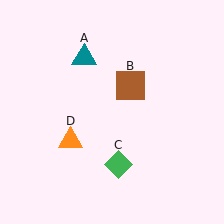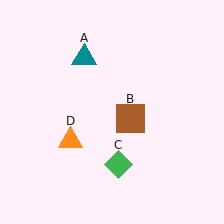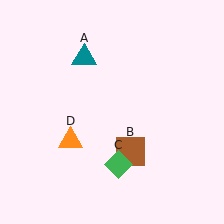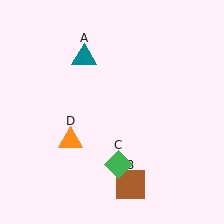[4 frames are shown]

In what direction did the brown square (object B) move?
The brown square (object B) moved down.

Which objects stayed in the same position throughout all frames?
Teal triangle (object A) and green diamond (object C) and orange triangle (object D) remained stationary.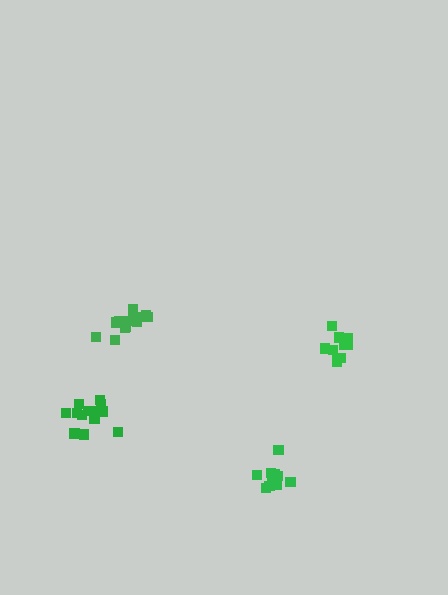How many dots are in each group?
Group 1: 10 dots, Group 2: 13 dots, Group 3: 13 dots, Group 4: 13 dots (49 total).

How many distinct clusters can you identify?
There are 4 distinct clusters.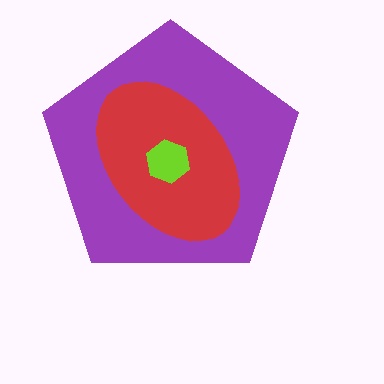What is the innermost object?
The lime hexagon.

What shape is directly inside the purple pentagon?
The red ellipse.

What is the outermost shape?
The purple pentagon.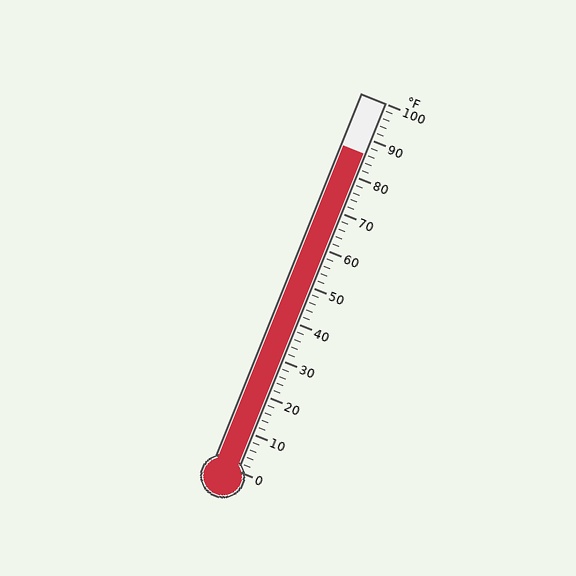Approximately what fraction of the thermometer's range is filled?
The thermometer is filled to approximately 85% of its range.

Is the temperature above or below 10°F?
The temperature is above 10°F.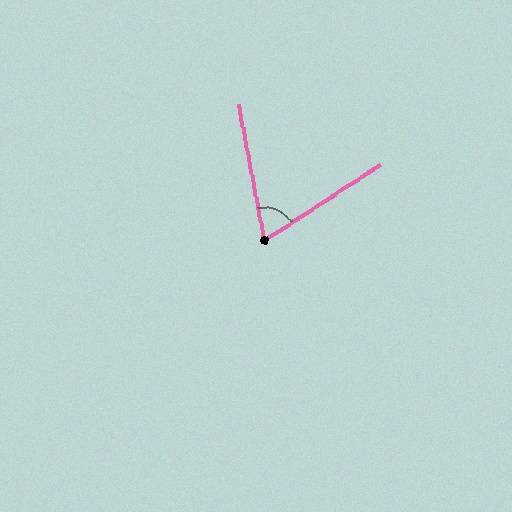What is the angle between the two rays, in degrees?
Approximately 68 degrees.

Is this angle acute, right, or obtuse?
It is acute.